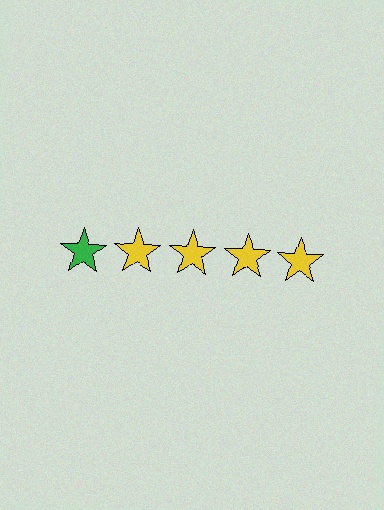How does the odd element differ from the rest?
It has a different color: green instead of yellow.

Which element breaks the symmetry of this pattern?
The green star in the top row, leftmost column breaks the symmetry. All other shapes are yellow stars.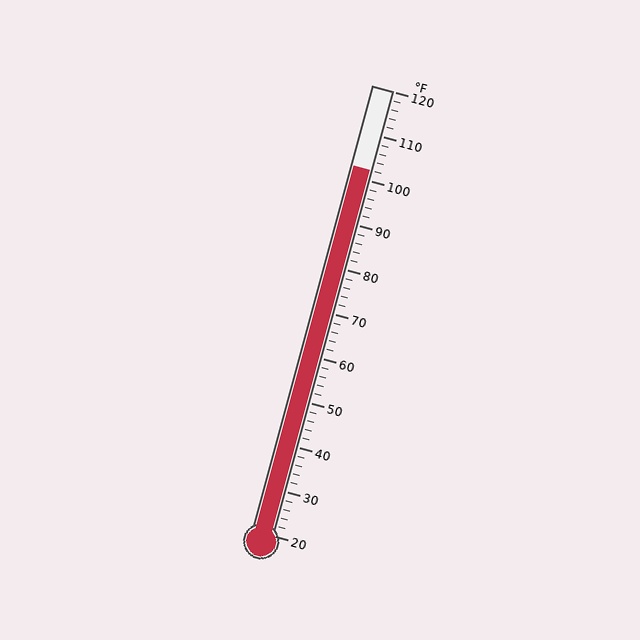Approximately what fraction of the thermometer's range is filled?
The thermometer is filled to approximately 80% of its range.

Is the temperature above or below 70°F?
The temperature is above 70°F.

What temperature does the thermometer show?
The thermometer shows approximately 102°F.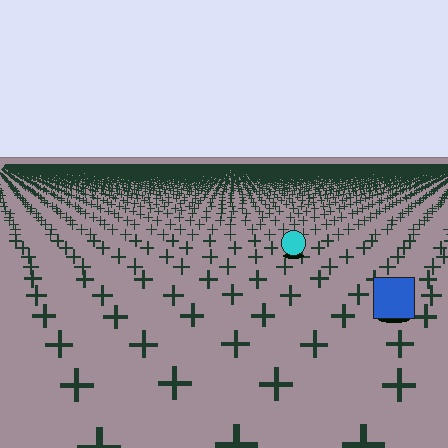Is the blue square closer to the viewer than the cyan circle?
Yes. The blue square is closer — you can tell from the texture gradient: the ground texture is coarser near it.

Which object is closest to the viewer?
The blue square is closest. The texture marks near it are larger and more spread out.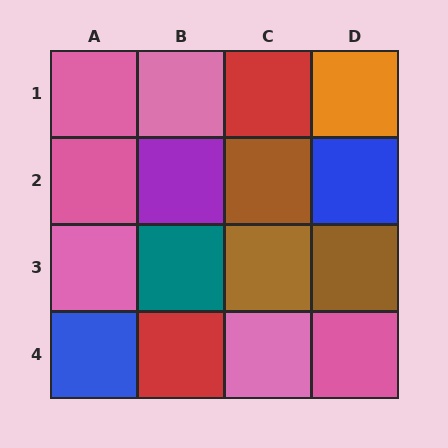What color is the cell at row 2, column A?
Pink.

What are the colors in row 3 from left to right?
Pink, teal, brown, brown.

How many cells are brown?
3 cells are brown.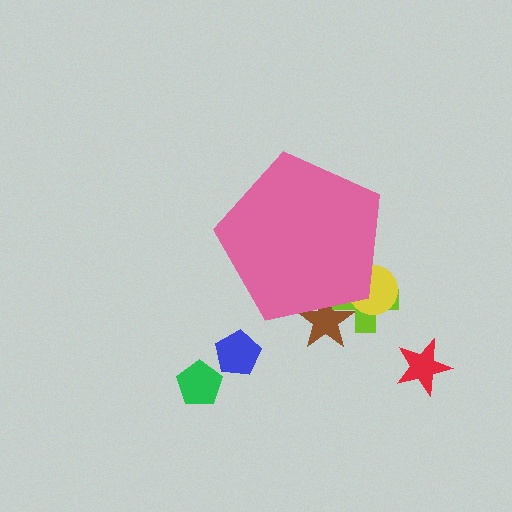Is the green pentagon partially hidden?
No, the green pentagon is fully visible.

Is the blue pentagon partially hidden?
No, the blue pentagon is fully visible.